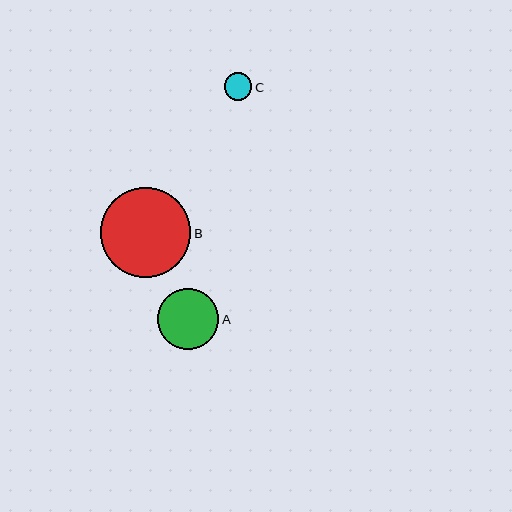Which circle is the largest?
Circle B is the largest with a size of approximately 90 pixels.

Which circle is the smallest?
Circle C is the smallest with a size of approximately 28 pixels.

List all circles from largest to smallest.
From largest to smallest: B, A, C.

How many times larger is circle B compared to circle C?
Circle B is approximately 3.3 times the size of circle C.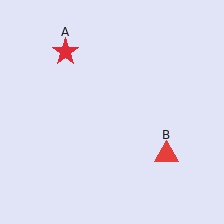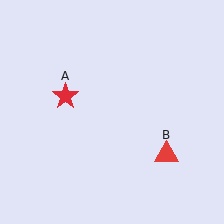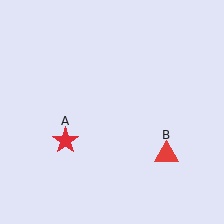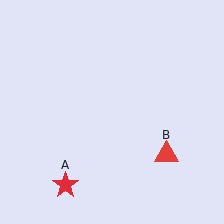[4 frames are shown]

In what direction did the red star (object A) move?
The red star (object A) moved down.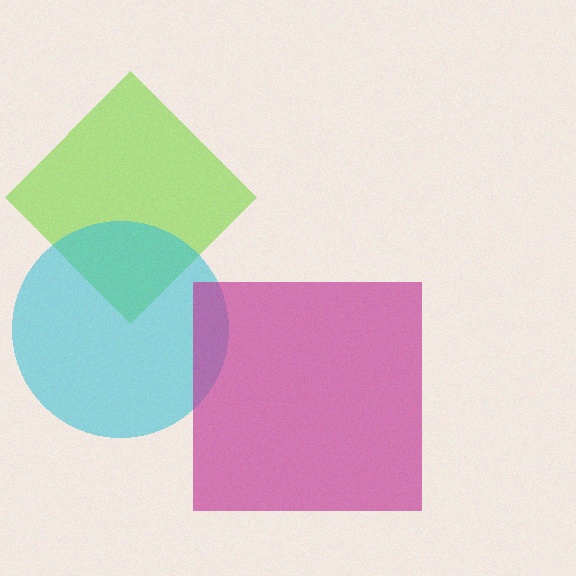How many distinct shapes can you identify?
There are 3 distinct shapes: a lime diamond, a cyan circle, a magenta square.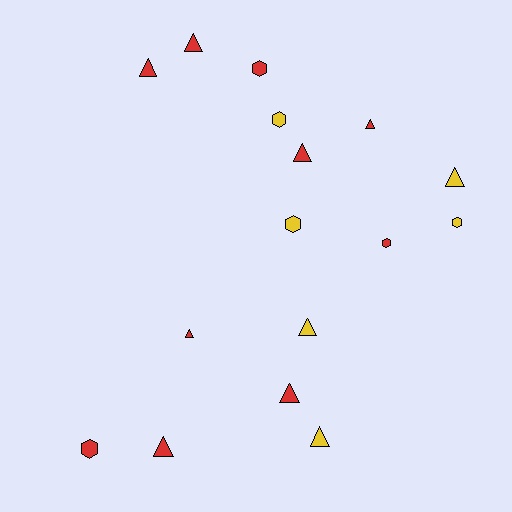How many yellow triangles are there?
There are 3 yellow triangles.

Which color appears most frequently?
Red, with 10 objects.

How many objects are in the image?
There are 16 objects.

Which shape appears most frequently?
Triangle, with 10 objects.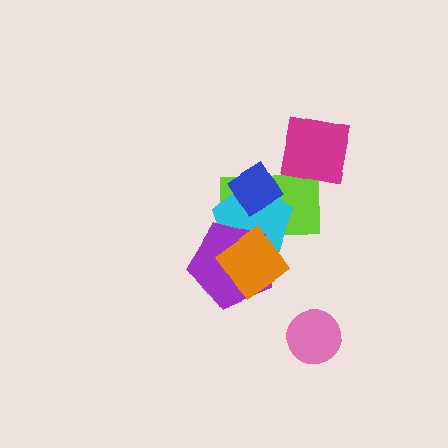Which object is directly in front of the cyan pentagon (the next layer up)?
The purple pentagon is directly in front of the cyan pentagon.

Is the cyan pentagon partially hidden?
Yes, it is partially covered by another shape.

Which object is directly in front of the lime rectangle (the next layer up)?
The cyan pentagon is directly in front of the lime rectangle.